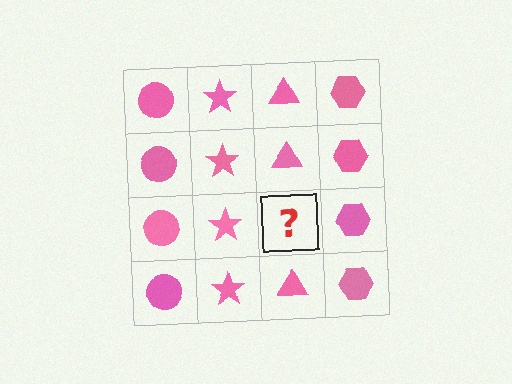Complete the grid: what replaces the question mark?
The question mark should be replaced with a pink triangle.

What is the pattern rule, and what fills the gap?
The rule is that each column has a consistent shape. The gap should be filled with a pink triangle.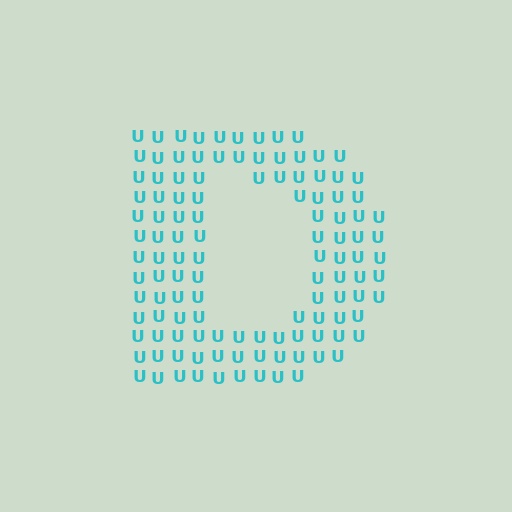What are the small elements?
The small elements are letter U's.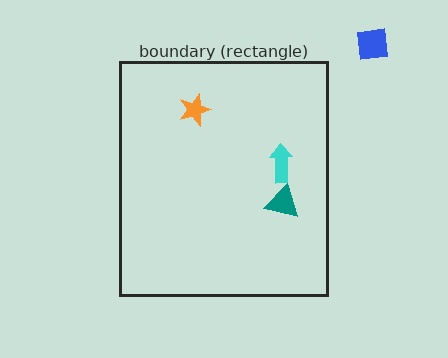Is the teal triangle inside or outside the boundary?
Inside.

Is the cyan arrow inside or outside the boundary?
Inside.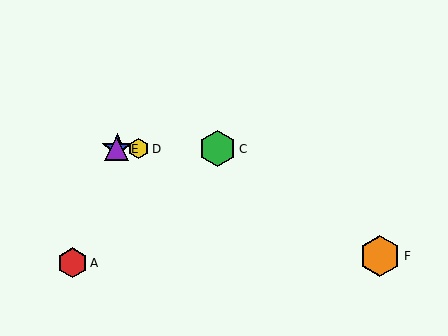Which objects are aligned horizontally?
Objects B, C, D, E are aligned horizontally.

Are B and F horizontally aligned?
No, B is at y≈149 and F is at y≈256.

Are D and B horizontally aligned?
Yes, both are at y≈149.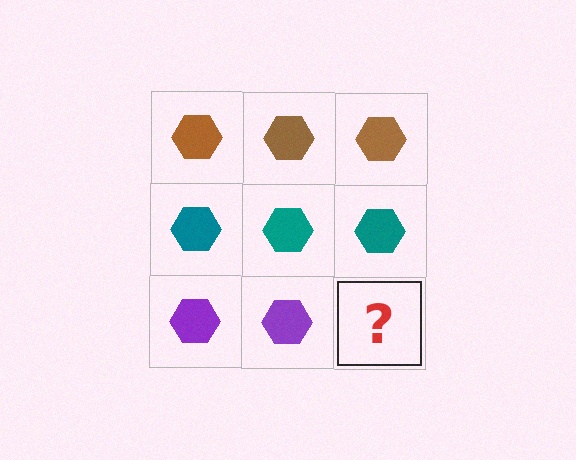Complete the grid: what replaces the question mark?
The question mark should be replaced with a purple hexagon.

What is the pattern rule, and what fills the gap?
The rule is that each row has a consistent color. The gap should be filled with a purple hexagon.